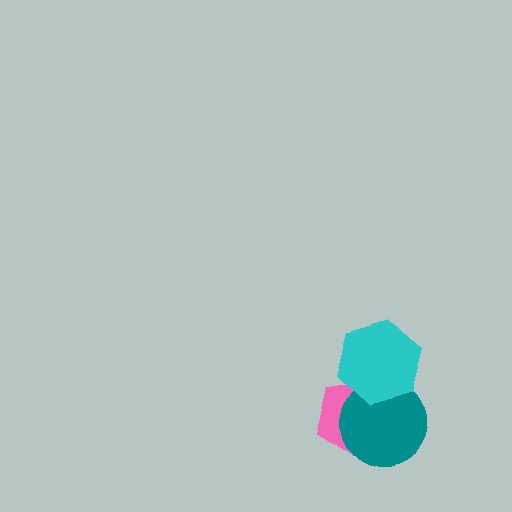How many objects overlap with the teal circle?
2 objects overlap with the teal circle.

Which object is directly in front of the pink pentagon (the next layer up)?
The teal circle is directly in front of the pink pentagon.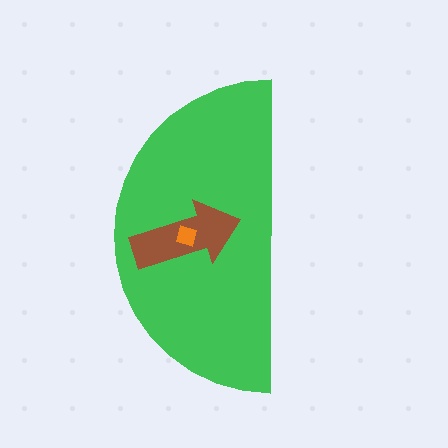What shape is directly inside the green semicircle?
The brown arrow.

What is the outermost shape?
The green semicircle.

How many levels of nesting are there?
3.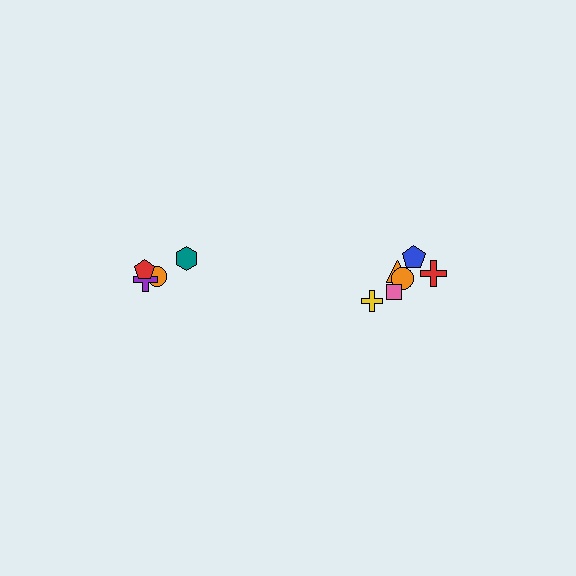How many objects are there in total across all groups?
There are 10 objects.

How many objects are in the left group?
There are 4 objects.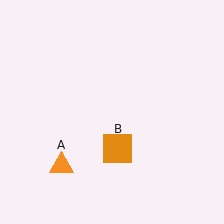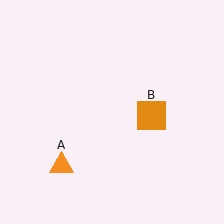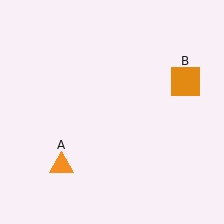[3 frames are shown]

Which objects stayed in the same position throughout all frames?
Orange triangle (object A) remained stationary.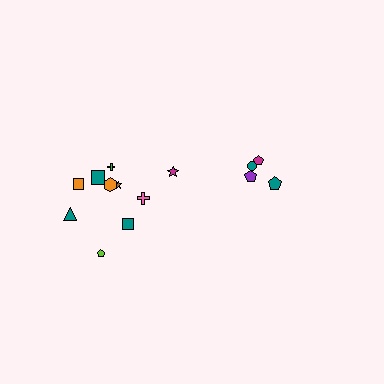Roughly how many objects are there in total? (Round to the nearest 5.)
Roughly 15 objects in total.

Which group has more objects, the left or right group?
The left group.